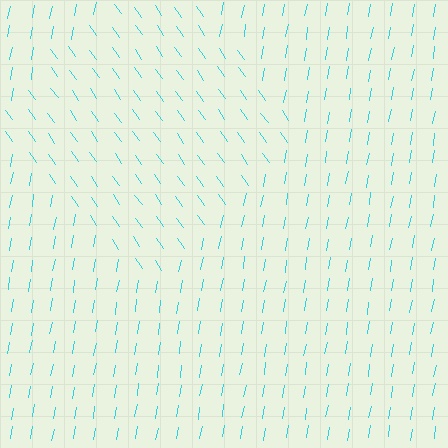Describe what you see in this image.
The image is filled with small cyan line segments. A diamond region in the image has lines oriented differently from the surrounding lines, creating a visible texture boundary.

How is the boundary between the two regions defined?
The boundary is defined purely by a change in line orientation (approximately 45 degrees difference). All lines are the same color and thickness.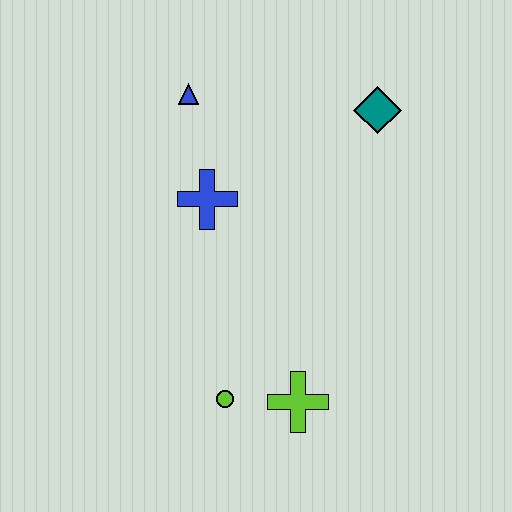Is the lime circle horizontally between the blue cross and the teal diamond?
Yes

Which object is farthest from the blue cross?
The lime cross is farthest from the blue cross.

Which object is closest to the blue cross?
The blue triangle is closest to the blue cross.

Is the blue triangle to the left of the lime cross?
Yes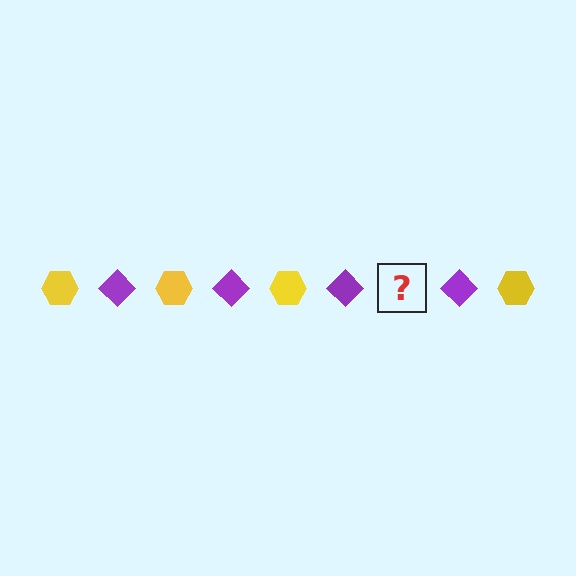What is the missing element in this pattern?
The missing element is a yellow hexagon.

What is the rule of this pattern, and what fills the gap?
The rule is that the pattern alternates between yellow hexagon and purple diamond. The gap should be filled with a yellow hexagon.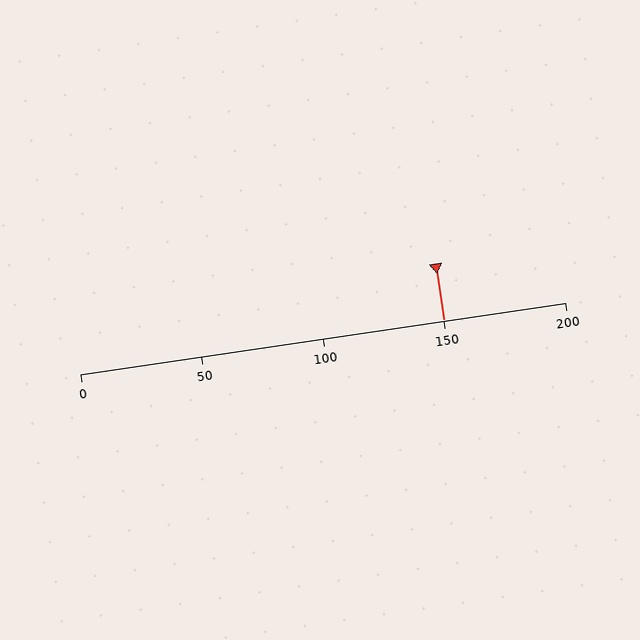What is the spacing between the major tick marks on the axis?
The major ticks are spaced 50 apart.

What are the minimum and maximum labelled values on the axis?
The axis runs from 0 to 200.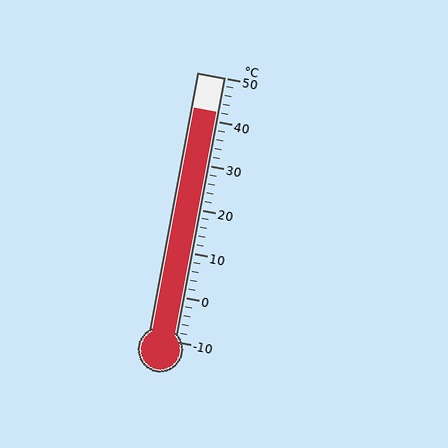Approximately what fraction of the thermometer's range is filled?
The thermometer is filled to approximately 85% of its range.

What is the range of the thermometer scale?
The thermometer scale ranges from -10°C to 50°C.